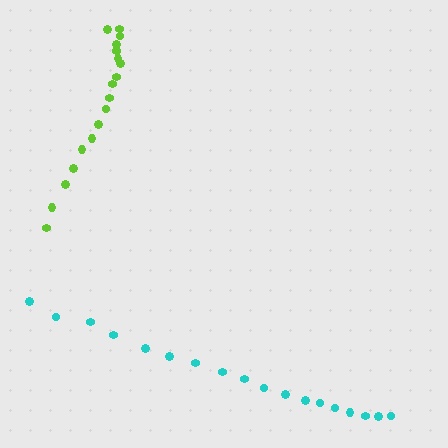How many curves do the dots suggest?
There are 2 distinct paths.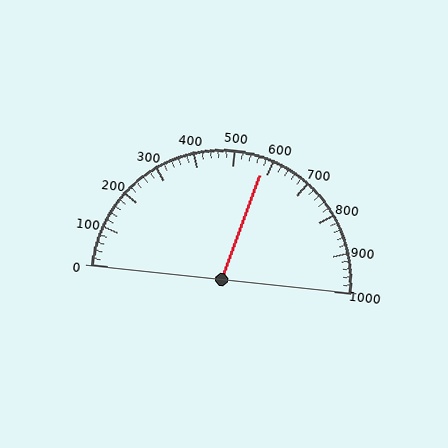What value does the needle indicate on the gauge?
The needle indicates approximately 580.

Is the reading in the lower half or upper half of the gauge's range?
The reading is in the upper half of the range (0 to 1000).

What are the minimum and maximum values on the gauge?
The gauge ranges from 0 to 1000.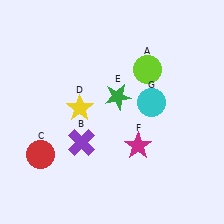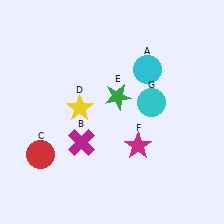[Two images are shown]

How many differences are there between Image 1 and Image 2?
There are 2 differences between the two images.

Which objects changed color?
A changed from lime to cyan. B changed from purple to magenta.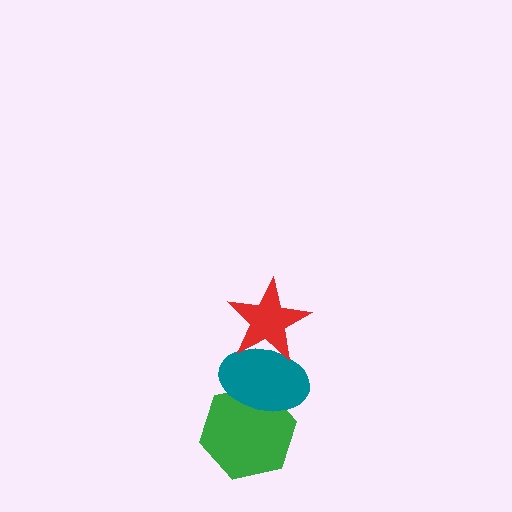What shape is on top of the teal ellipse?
The red star is on top of the teal ellipse.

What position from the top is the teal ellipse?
The teal ellipse is 2nd from the top.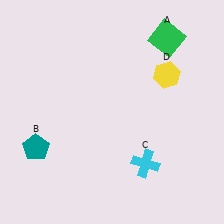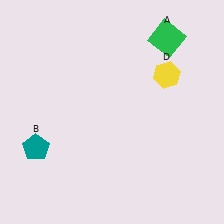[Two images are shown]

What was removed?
The cyan cross (C) was removed in Image 2.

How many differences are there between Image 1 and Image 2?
There is 1 difference between the two images.